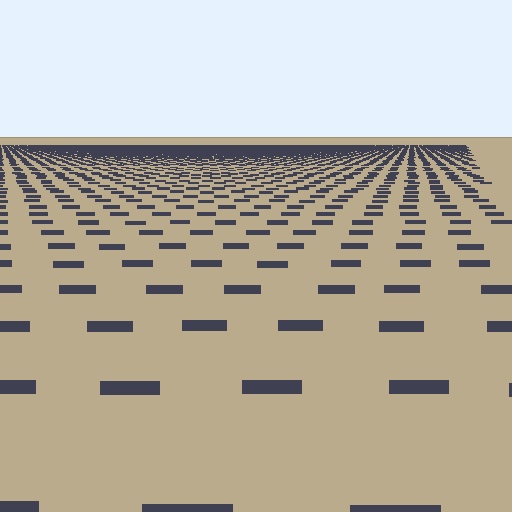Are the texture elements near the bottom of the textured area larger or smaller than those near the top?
Larger. Near the bottom, elements are closer to the viewer and appear at a bigger on-screen size.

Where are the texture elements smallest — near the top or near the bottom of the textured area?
Near the top.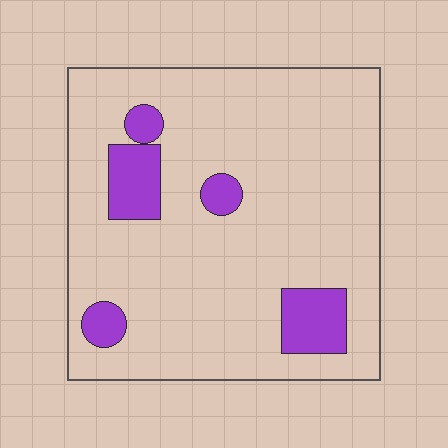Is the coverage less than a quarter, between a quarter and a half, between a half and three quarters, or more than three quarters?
Less than a quarter.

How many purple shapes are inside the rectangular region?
5.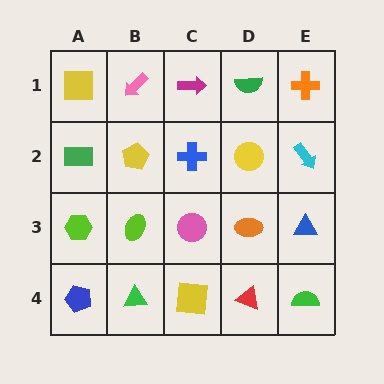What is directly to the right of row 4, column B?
A yellow square.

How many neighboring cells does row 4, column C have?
3.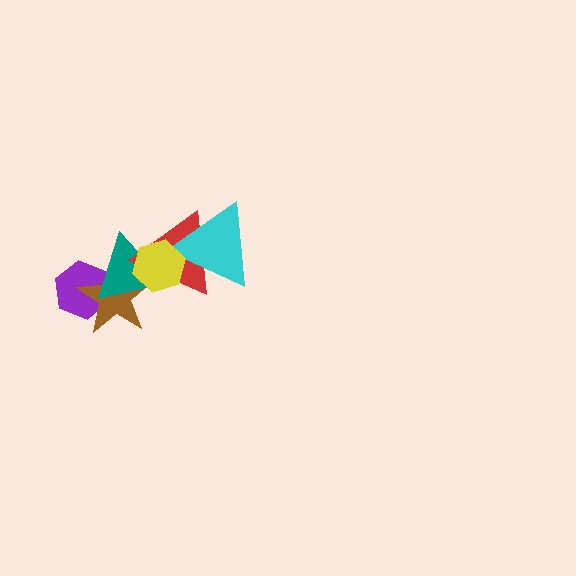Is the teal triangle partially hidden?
Yes, it is partially covered by another shape.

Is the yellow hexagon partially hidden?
No, no other shape covers it.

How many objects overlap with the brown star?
4 objects overlap with the brown star.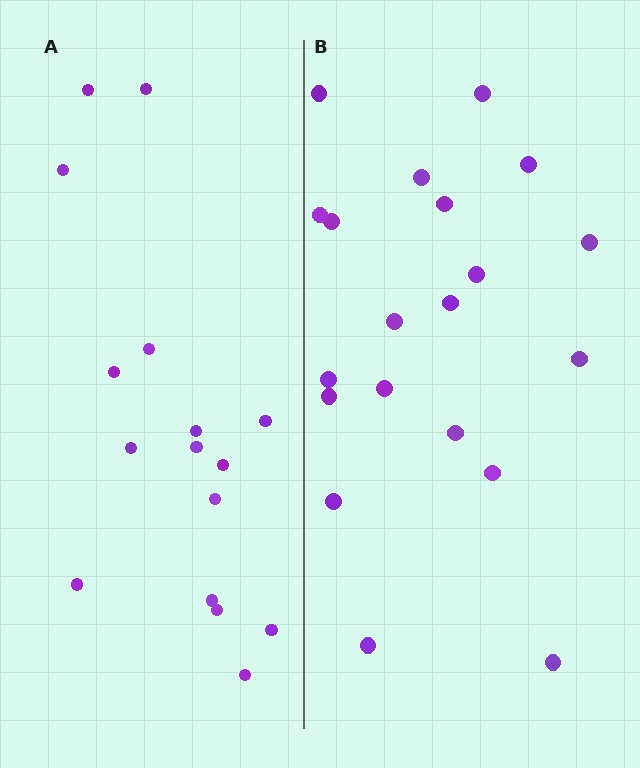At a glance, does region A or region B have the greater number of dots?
Region B (the right region) has more dots.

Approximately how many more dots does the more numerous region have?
Region B has about 4 more dots than region A.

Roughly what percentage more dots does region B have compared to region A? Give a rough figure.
About 25% more.